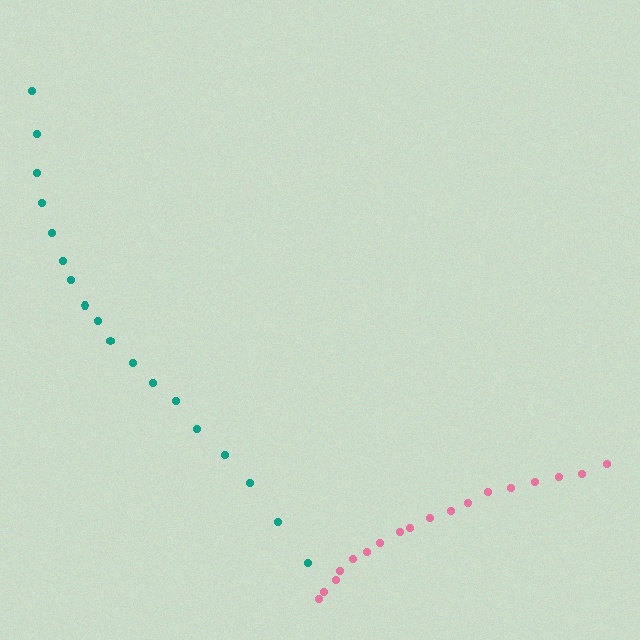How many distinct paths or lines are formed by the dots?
There are 2 distinct paths.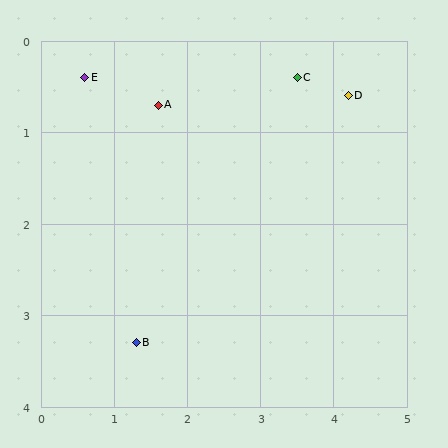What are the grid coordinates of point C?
Point C is at approximately (3.5, 0.4).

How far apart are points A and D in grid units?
Points A and D are about 2.6 grid units apart.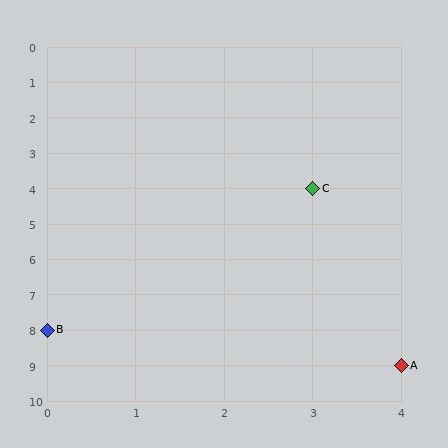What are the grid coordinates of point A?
Point A is at grid coordinates (4, 9).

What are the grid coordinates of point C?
Point C is at grid coordinates (3, 4).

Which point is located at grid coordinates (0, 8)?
Point B is at (0, 8).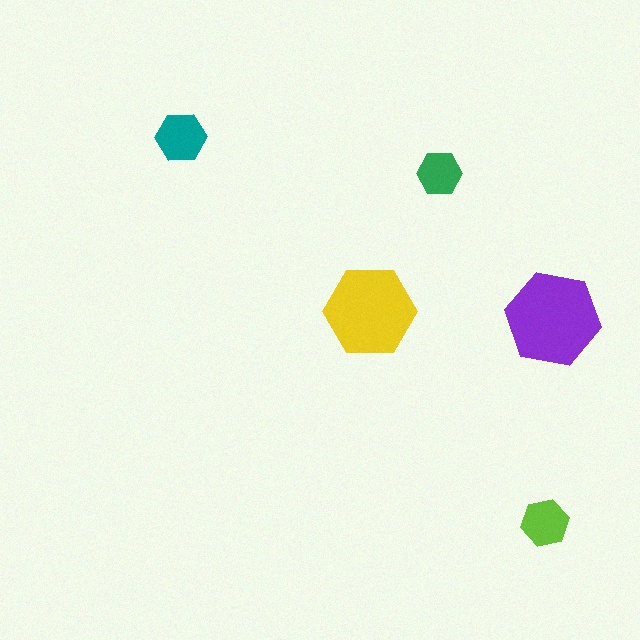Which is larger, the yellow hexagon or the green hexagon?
The yellow one.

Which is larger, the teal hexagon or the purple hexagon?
The purple one.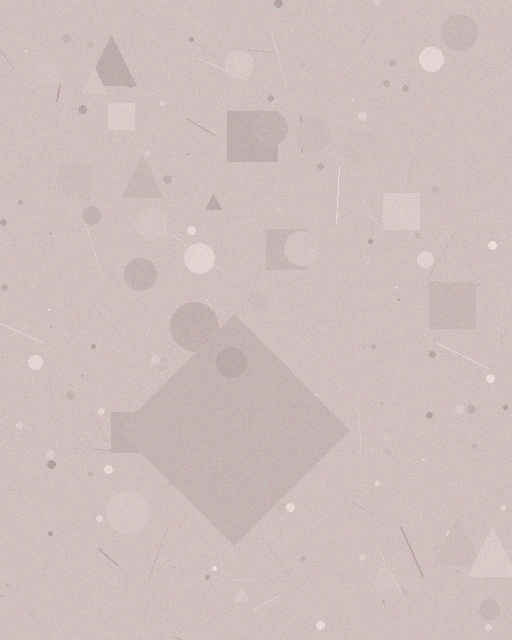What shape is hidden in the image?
A diamond is hidden in the image.